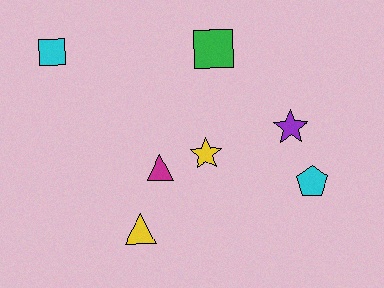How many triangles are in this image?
There are 2 triangles.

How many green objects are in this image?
There is 1 green object.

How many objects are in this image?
There are 7 objects.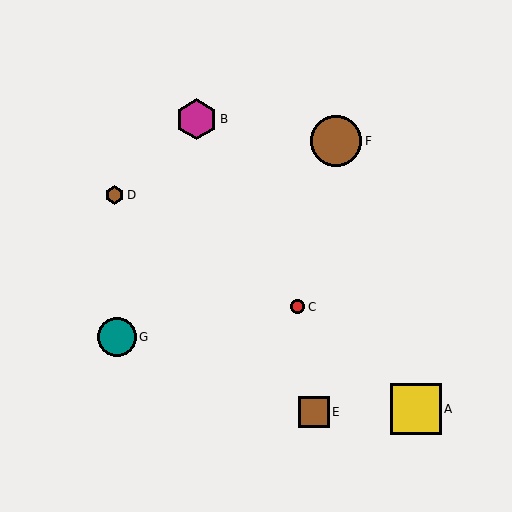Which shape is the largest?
The yellow square (labeled A) is the largest.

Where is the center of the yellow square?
The center of the yellow square is at (416, 409).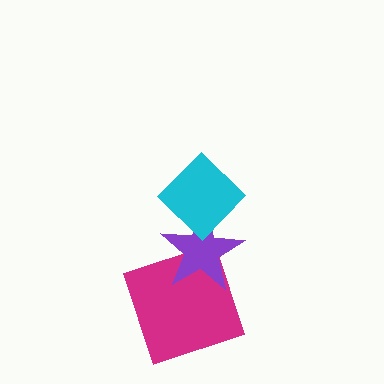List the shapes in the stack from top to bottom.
From top to bottom: the cyan diamond, the purple star, the magenta square.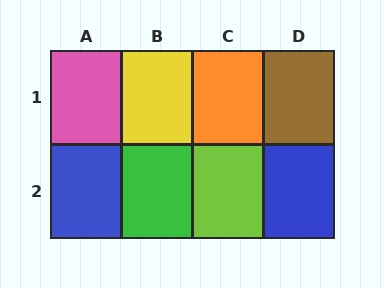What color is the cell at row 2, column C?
Lime.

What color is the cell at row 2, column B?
Green.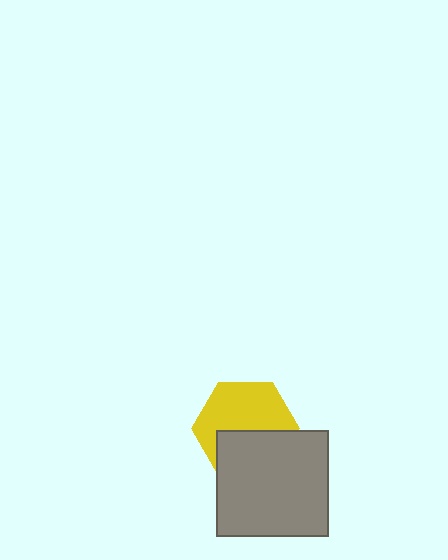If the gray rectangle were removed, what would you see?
You would see the complete yellow hexagon.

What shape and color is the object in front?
The object in front is a gray rectangle.